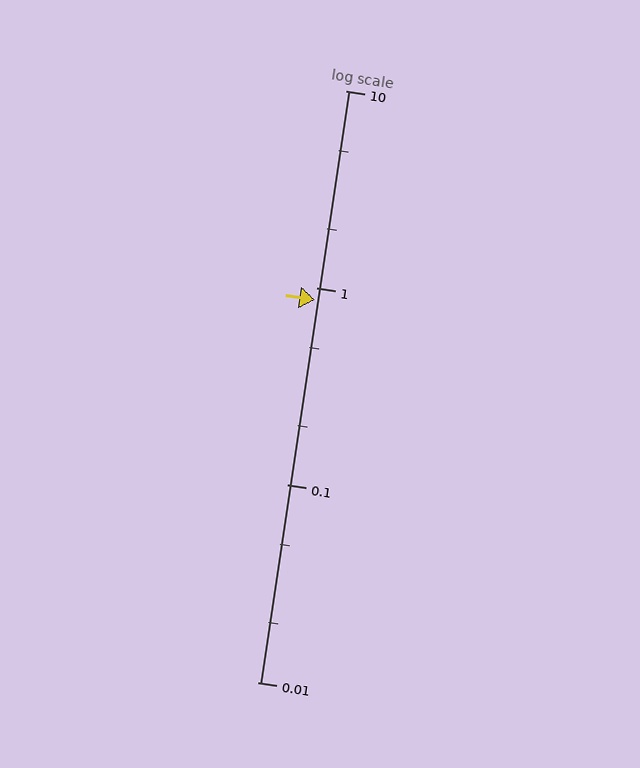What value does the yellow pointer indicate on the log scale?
The pointer indicates approximately 0.87.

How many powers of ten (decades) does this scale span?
The scale spans 3 decades, from 0.01 to 10.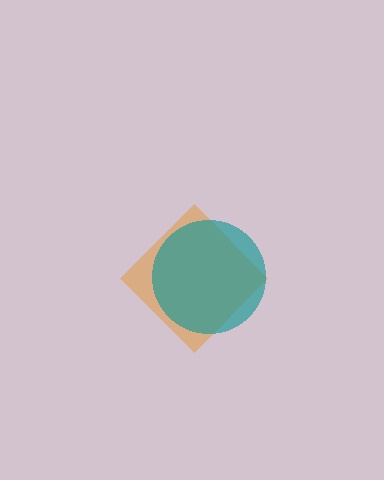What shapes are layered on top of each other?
The layered shapes are: an orange diamond, a teal circle.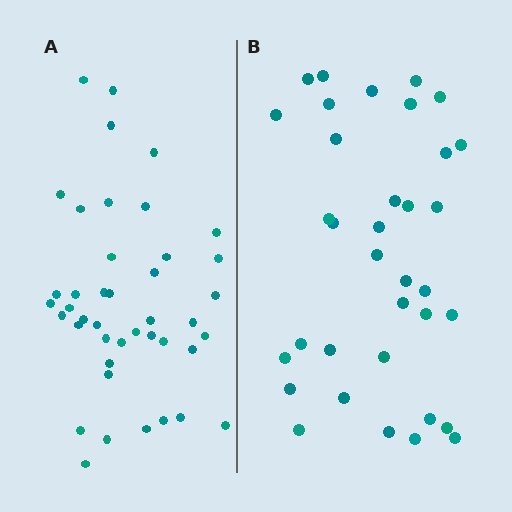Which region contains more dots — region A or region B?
Region A (the left region) has more dots.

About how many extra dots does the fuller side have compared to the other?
Region A has roughly 8 or so more dots than region B.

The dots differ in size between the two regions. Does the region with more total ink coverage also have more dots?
No. Region B has more total ink coverage because its dots are larger, but region A actually contains more individual dots. Total area can be misleading — the number of items is what matters here.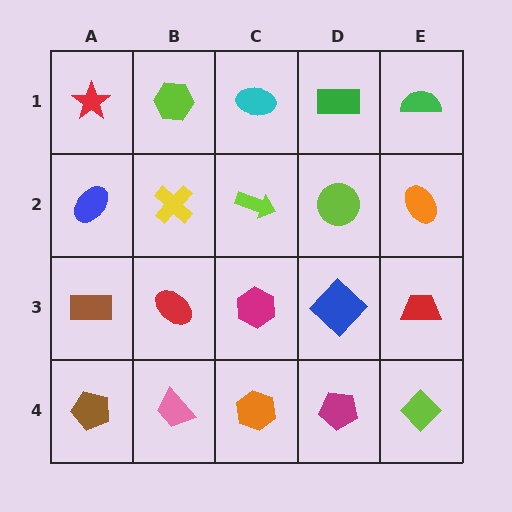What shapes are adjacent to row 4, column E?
A red trapezoid (row 3, column E), a magenta pentagon (row 4, column D).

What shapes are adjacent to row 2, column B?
A lime hexagon (row 1, column B), a red ellipse (row 3, column B), a blue ellipse (row 2, column A), a lime arrow (row 2, column C).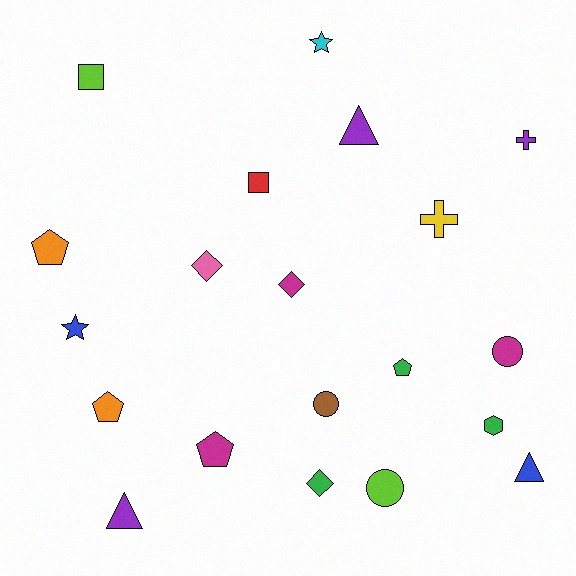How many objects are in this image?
There are 20 objects.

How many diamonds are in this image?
There are 3 diamonds.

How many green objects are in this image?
There are 3 green objects.